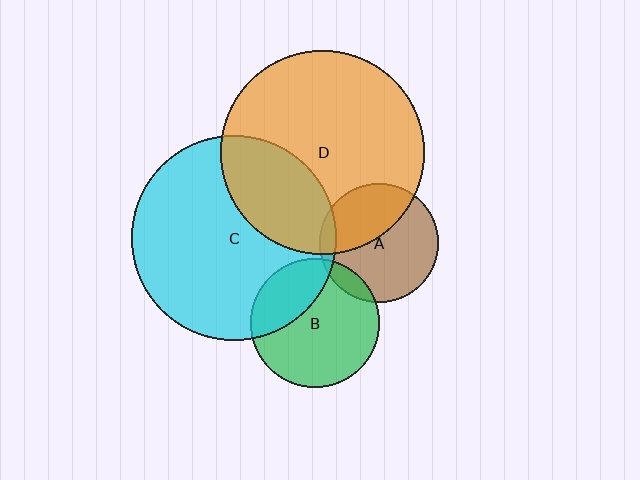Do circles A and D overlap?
Yes.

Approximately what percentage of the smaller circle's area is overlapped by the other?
Approximately 40%.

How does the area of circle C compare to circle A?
Approximately 3.0 times.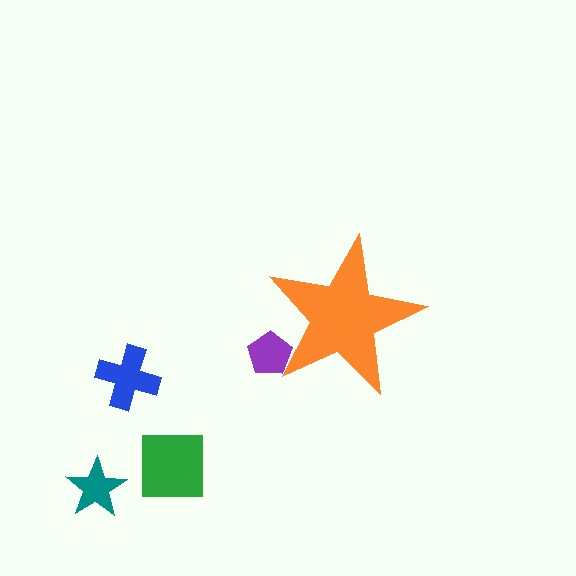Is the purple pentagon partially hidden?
Yes, the purple pentagon is partially hidden behind the orange star.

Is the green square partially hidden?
No, the green square is fully visible.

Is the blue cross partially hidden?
No, the blue cross is fully visible.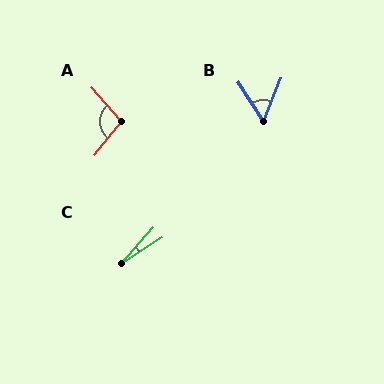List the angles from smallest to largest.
C (16°), B (55°), A (100°).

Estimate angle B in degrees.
Approximately 55 degrees.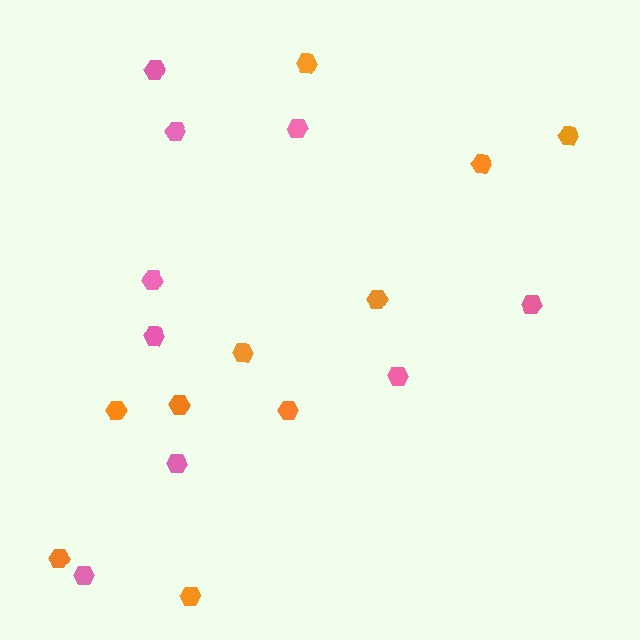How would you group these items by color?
There are 2 groups: one group of orange hexagons (10) and one group of pink hexagons (9).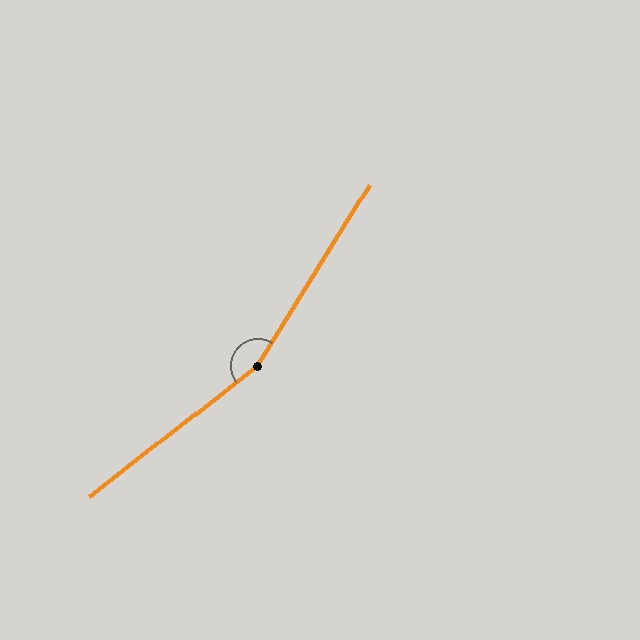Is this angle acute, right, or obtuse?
It is obtuse.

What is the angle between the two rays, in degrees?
Approximately 160 degrees.